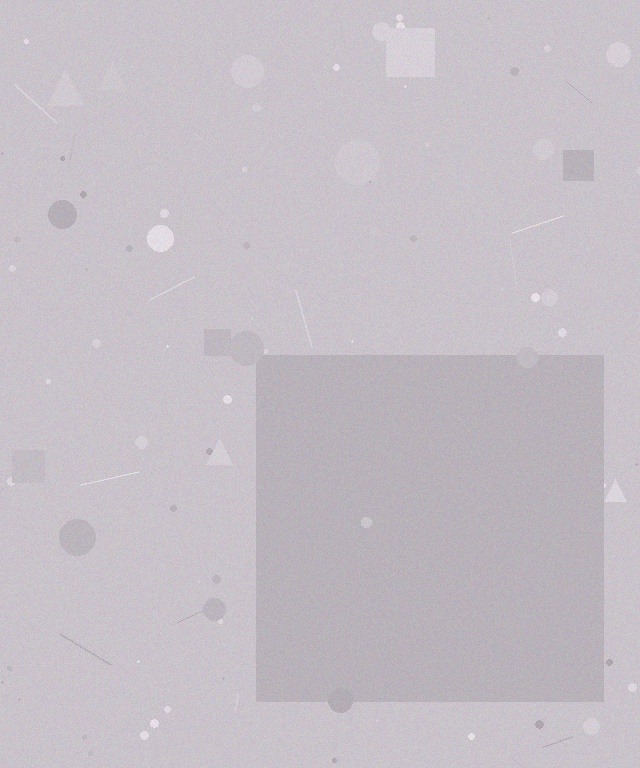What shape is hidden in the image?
A square is hidden in the image.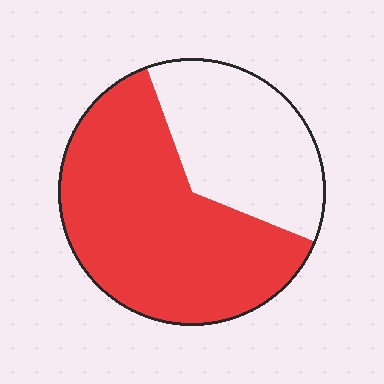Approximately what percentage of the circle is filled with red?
Approximately 65%.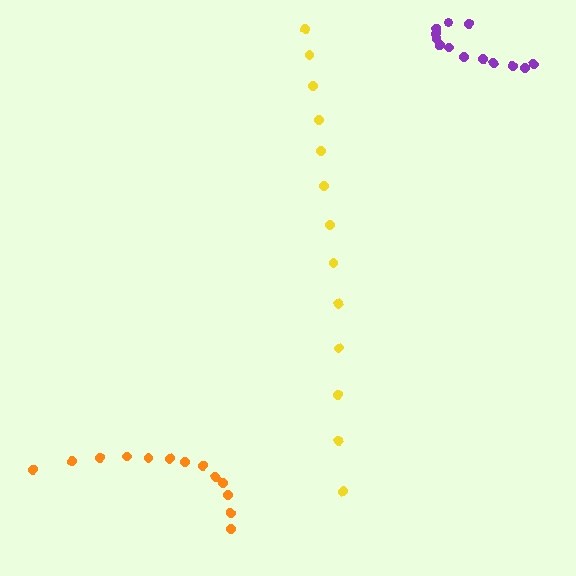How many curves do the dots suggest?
There are 3 distinct paths.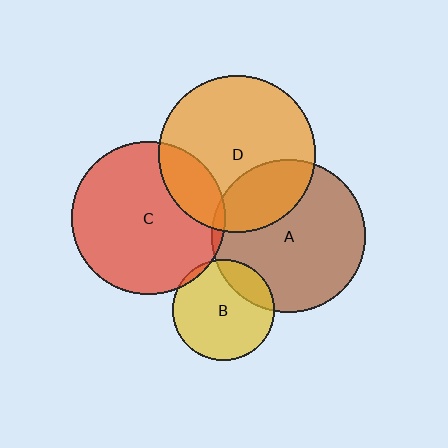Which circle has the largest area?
Circle D (orange).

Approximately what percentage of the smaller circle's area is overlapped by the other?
Approximately 5%.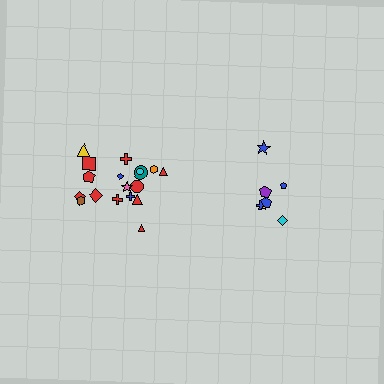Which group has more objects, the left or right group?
The left group.